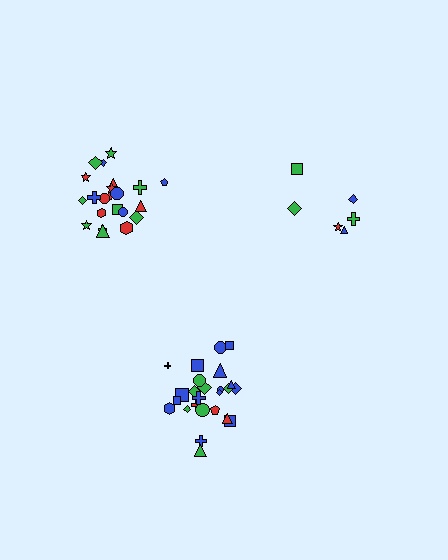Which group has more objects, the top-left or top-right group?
The top-left group.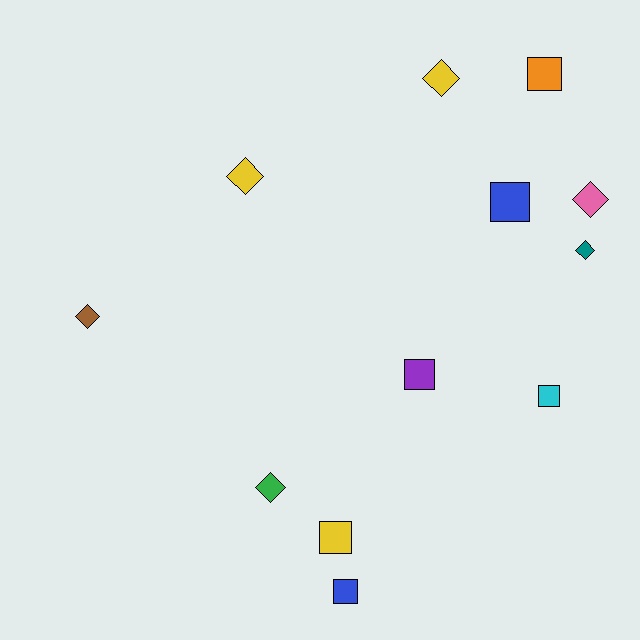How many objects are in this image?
There are 12 objects.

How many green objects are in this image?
There is 1 green object.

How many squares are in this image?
There are 6 squares.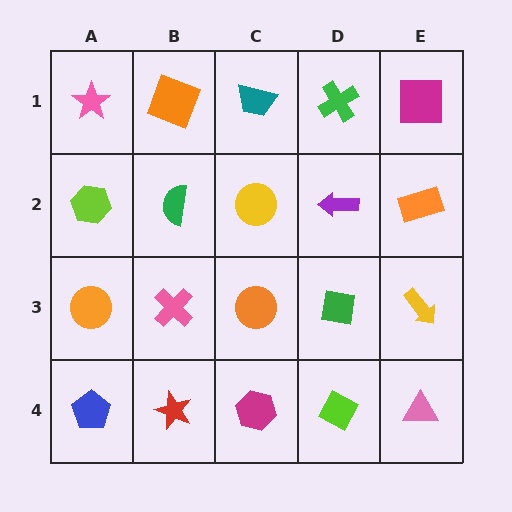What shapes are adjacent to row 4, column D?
A green square (row 3, column D), a magenta hexagon (row 4, column C), a pink triangle (row 4, column E).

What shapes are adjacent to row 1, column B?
A green semicircle (row 2, column B), a pink star (row 1, column A), a teal trapezoid (row 1, column C).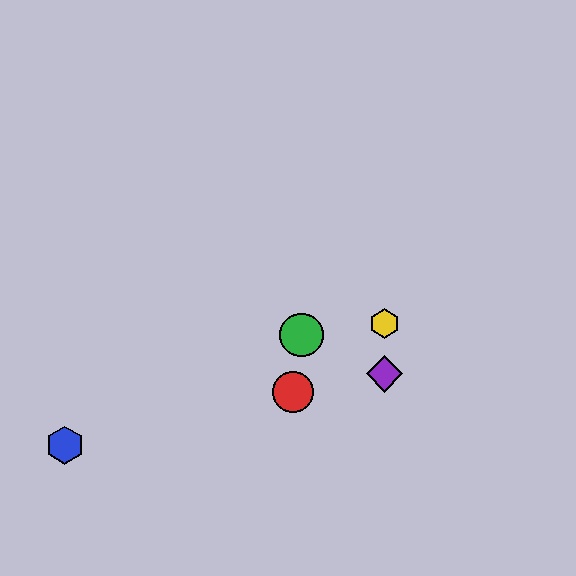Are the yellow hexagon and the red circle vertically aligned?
No, the yellow hexagon is at x≈384 and the red circle is at x≈293.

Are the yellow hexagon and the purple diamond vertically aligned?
Yes, both are at x≈384.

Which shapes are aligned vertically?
The yellow hexagon, the purple diamond are aligned vertically.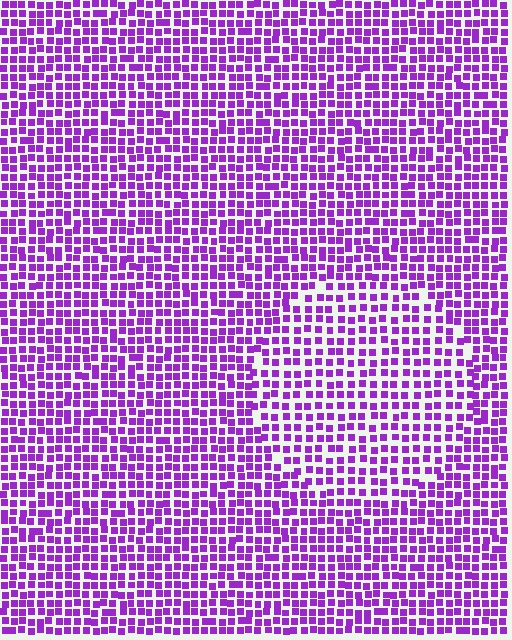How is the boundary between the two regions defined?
The boundary is defined by a change in element density (approximately 1.4x ratio). All elements are the same color, size, and shape.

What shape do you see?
I see a circle.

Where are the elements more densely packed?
The elements are more densely packed outside the circle boundary.